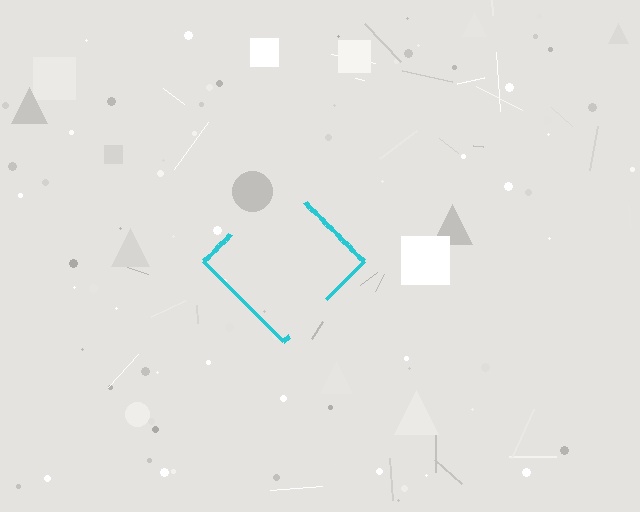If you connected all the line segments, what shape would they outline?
They would outline a diamond.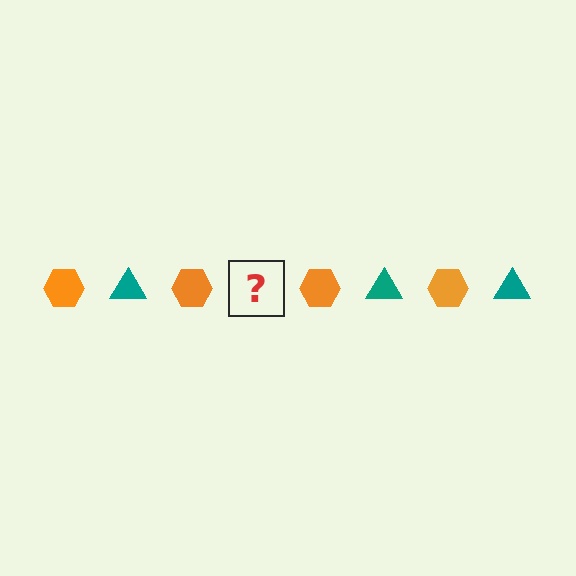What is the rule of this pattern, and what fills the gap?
The rule is that the pattern alternates between orange hexagon and teal triangle. The gap should be filled with a teal triangle.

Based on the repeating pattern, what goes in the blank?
The blank should be a teal triangle.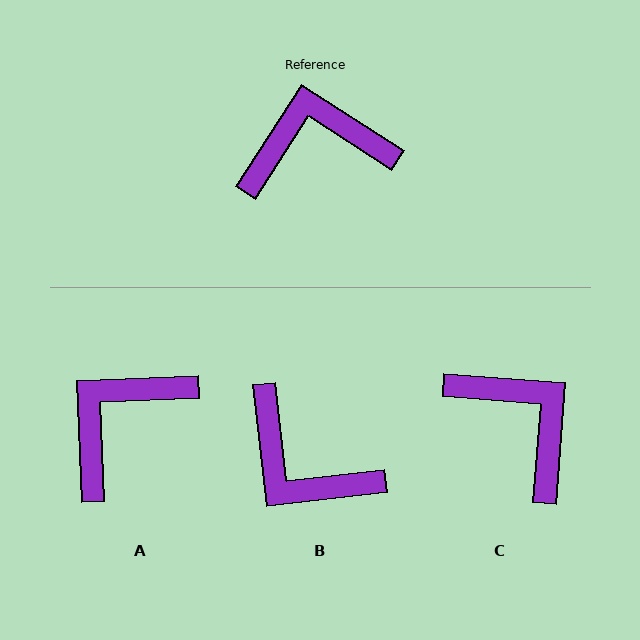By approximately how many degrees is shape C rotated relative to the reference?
Approximately 62 degrees clockwise.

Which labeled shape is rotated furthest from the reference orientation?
B, about 129 degrees away.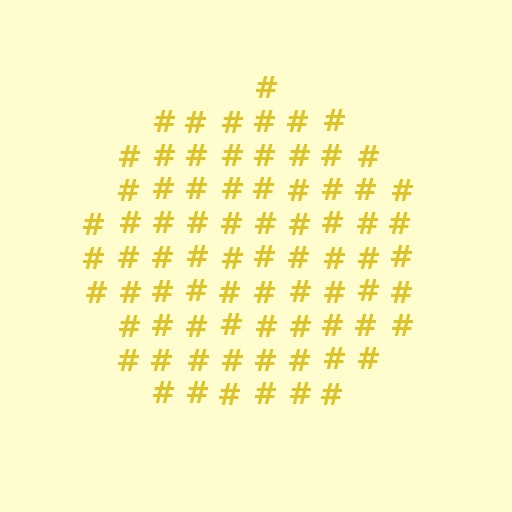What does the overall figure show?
The overall figure shows a circle.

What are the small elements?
The small elements are hash symbols.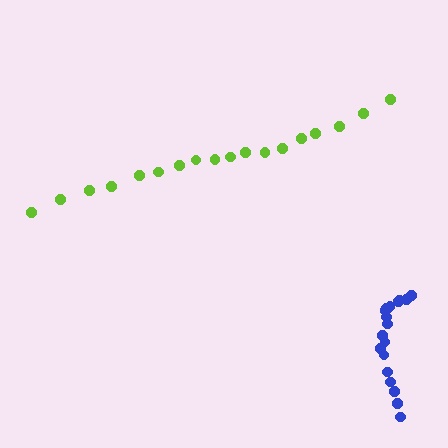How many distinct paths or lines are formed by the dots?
There are 2 distinct paths.